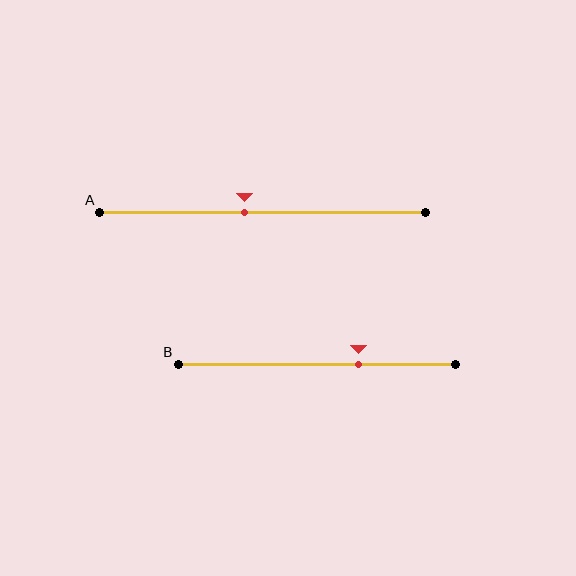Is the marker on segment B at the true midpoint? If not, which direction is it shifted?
No, the marker on segment B is shifted to the right by about 15% of the segment length.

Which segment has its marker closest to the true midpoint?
Segment A has its marker closest to the true midpoint.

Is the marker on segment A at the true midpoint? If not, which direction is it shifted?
No, the marker on segment A is shifted to the left by about 6% of the segment length.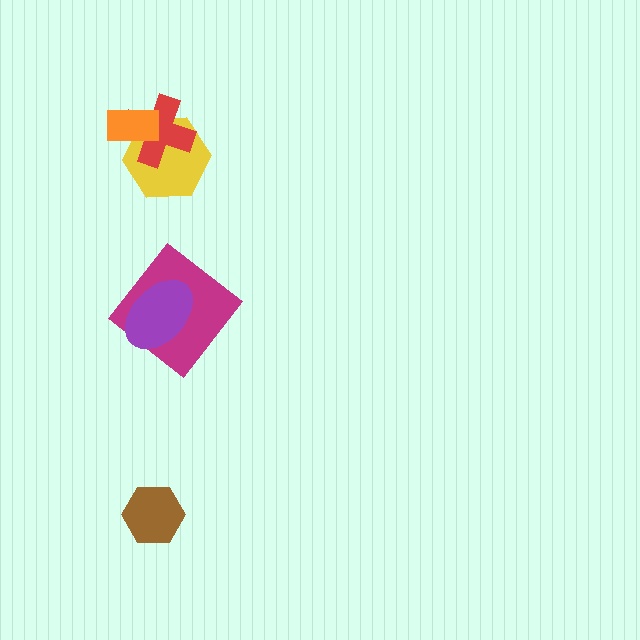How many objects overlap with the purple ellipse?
1 object overlaps with the purple ellipse.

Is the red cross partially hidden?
Yes, it is partially covered by another shape.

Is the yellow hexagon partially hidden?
Yes, it is partially covered by another shape.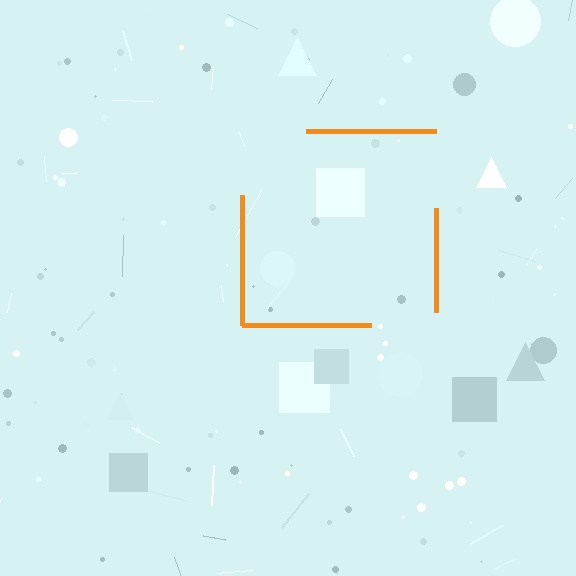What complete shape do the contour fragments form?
The contour fragments form a square.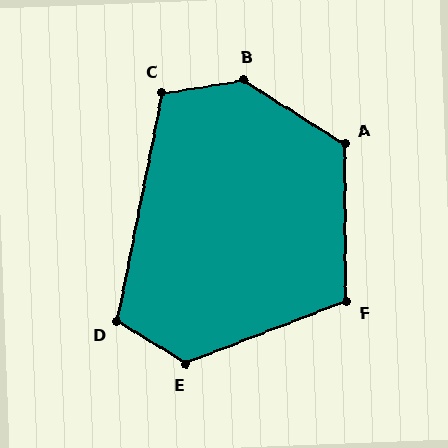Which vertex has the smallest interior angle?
C, at approximately 110 degrees.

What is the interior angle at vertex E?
Approximately 127 degrees (obtuse).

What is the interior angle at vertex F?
Approximately 111 degrees (obtuse).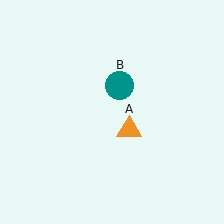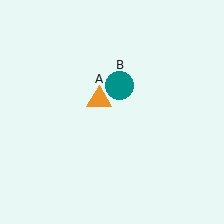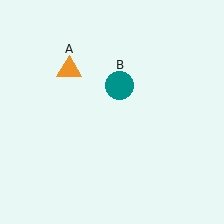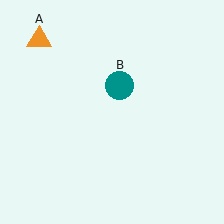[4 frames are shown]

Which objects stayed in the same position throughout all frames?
Teal circle (object B) remained stationary.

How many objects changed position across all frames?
1 object changed position: orange triangle (object A).